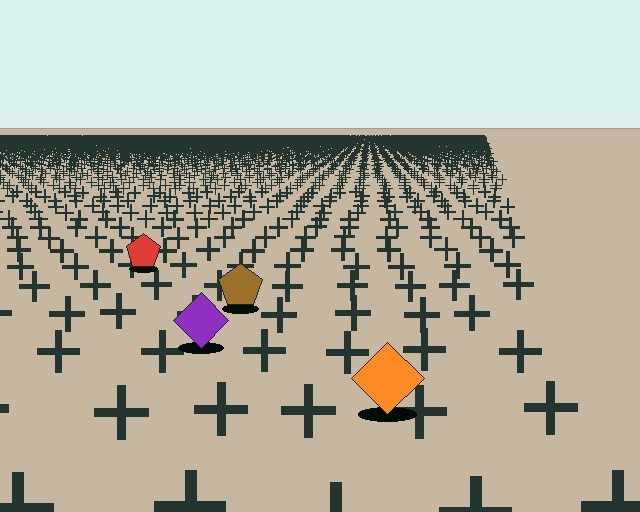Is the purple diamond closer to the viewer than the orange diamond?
No. The orange diamond is closer — you can tell from the texture gradient: the ground texture is coarser near it.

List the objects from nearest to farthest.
From nearest to farthest: the orange diamond, the purple diamond, the brown pentagon, the red pentagon.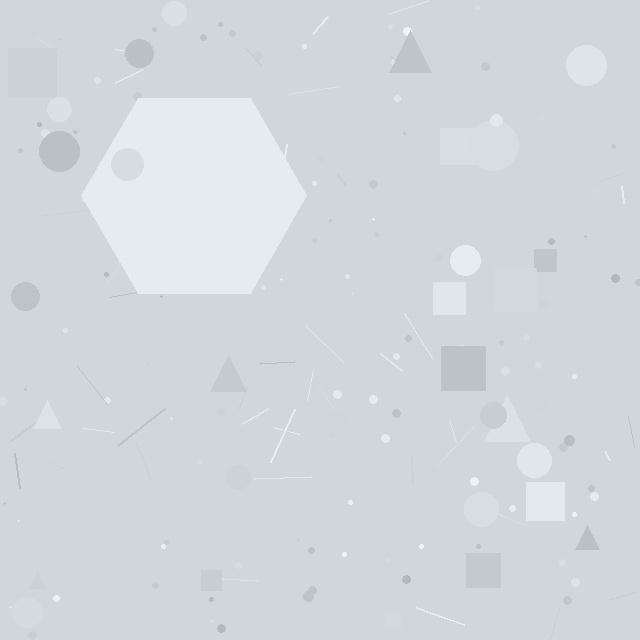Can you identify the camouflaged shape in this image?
The camouflaged shape is a hexagon.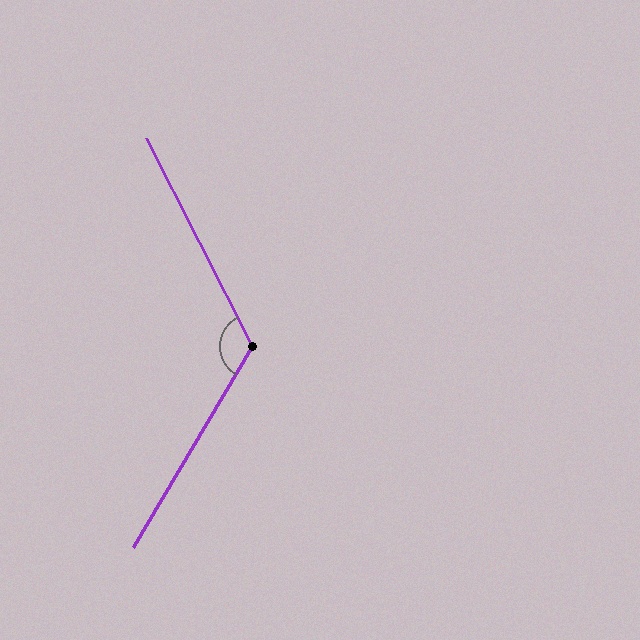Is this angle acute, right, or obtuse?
It is obtuse.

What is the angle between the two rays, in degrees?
Approximately 122 degrees.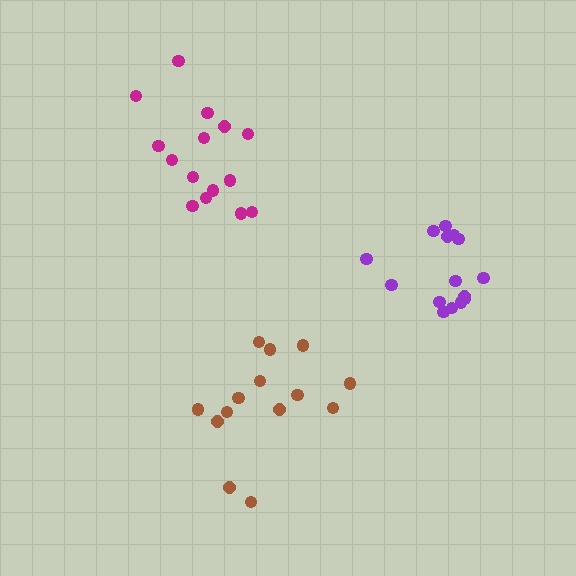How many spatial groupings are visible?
There are 3 spatial groupings.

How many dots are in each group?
Group 1: 15 dots, Group 2: 14 dots, Group 3: 15 dots (44 total).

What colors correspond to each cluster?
The clusters are colored: magenta, brown, purple.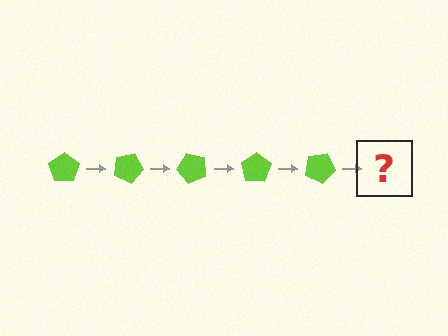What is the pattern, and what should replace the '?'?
The pattern is that the pentagon rotates 25 degrees each step. The '?' should be a lime pentagon rotated 125 degrees.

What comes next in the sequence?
The next element should be a lime pentagon rotated 125 degrees.